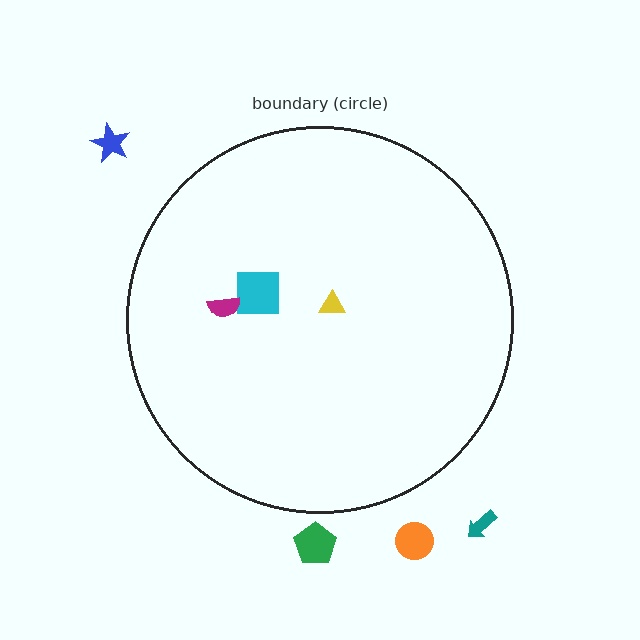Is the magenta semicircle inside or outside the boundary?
Inside.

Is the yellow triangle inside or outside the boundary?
Inside.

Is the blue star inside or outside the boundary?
Outside.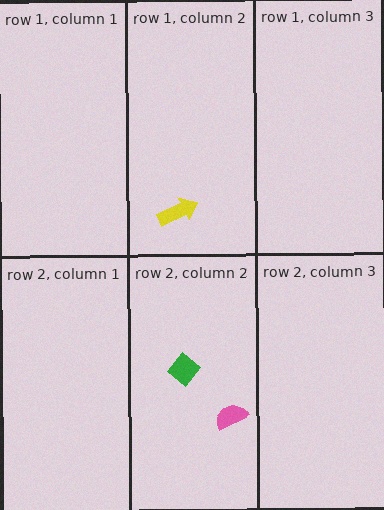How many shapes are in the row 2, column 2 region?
2.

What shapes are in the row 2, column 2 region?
The pink semicircle, the green diamond.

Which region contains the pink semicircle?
The row 2, column 2 region.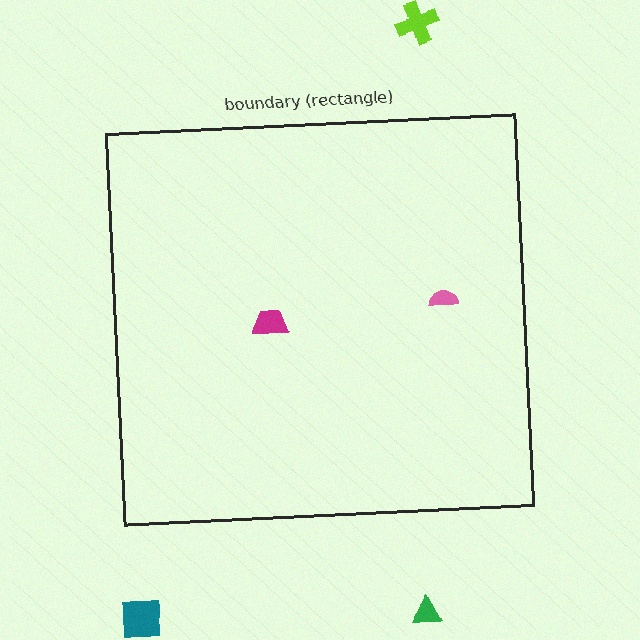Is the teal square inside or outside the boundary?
Outside.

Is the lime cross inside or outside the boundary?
Outside.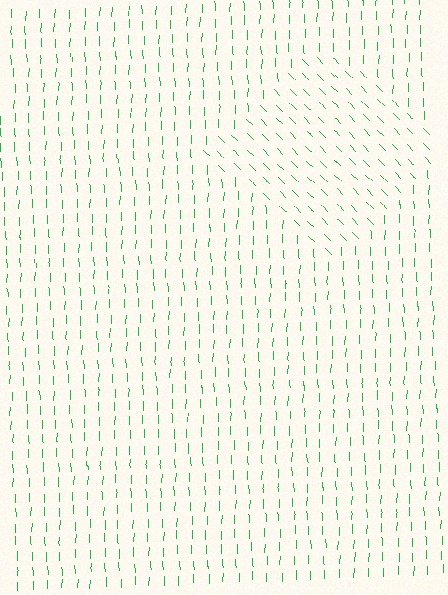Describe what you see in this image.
The image is filled with small green line segments. A diamond region in the image has lines oriented differently from the surrounding lines, creating a visible texture boundary.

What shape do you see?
I see a diamond.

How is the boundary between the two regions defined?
The boundary is defined purely by a change in line orientation (approximately 45 degrees difference). All lines are the same color and thickness.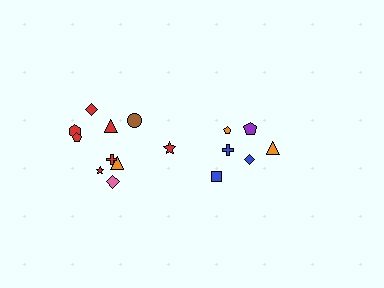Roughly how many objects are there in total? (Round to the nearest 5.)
Roughly 15 objects in total.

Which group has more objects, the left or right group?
The left group.